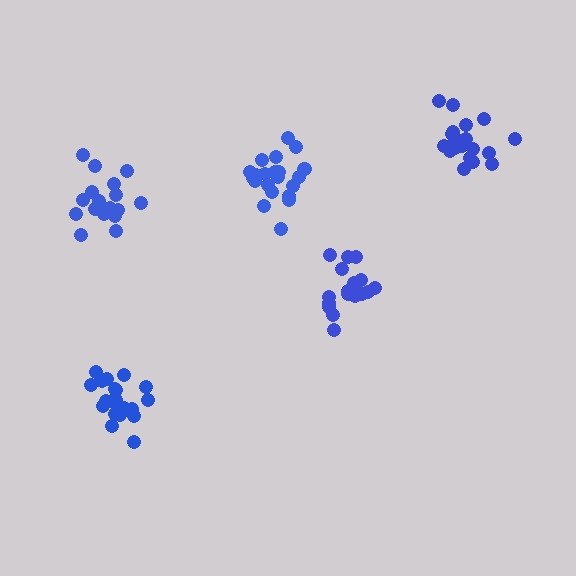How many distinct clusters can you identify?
There are 5 distinct clusters.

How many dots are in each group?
Group 1: 17 dots, Group 2: 18 dots, Group 3: 21 dots, Group 4: 21 dots, Group 5: 21 dots (98 total).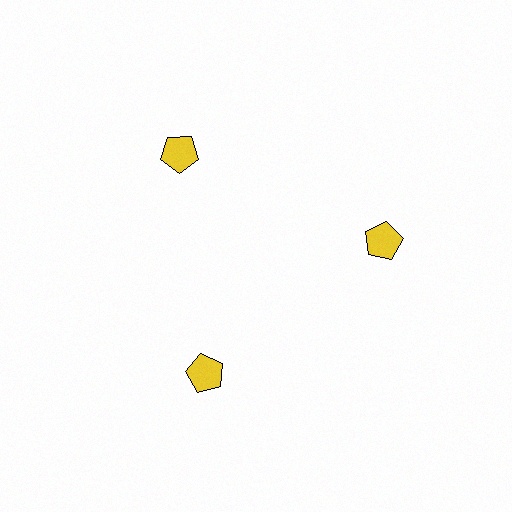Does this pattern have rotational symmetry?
Yes, this pattern has 3-fold rotational symmetry. It looks the same after rotating 120 degrees around the center.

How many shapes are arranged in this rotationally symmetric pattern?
There are 3 shapes, arranged in 3 groups of 1.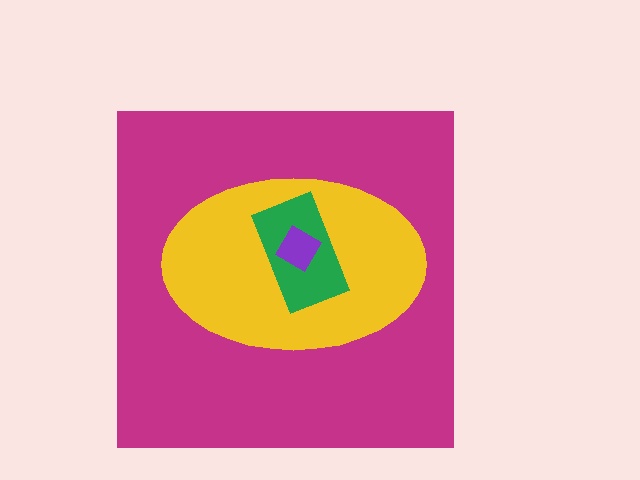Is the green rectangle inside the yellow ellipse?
Yes.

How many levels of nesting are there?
4.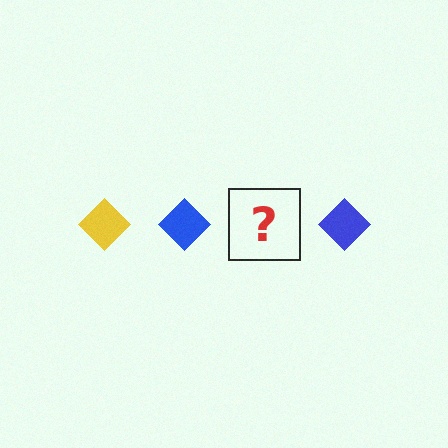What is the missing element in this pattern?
The missing element is a yellow diamond.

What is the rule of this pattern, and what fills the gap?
The rule is that the pattern cycles through yellow, blue diamonds. The gap should be filled with a yellow diamond.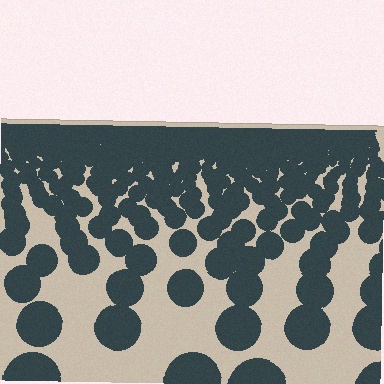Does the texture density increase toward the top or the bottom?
Density increases toward the top.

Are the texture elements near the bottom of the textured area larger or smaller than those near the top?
Larger. Near the bottom, elements are closer to the viewer and appear at a bigger on-screen size.